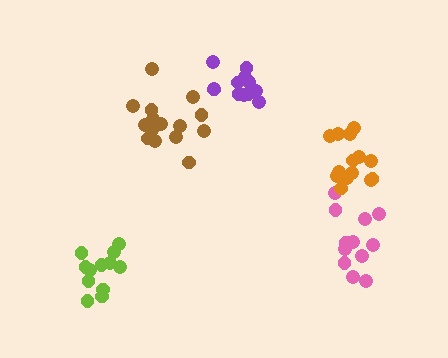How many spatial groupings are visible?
There are 5 spatial groupings.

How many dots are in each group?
Group 1: 15 dots, Group 2: 12 dots, Group 3: 12 dots, Group 4: 12 dots, Group 5: 14 dots (65 total).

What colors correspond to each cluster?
The clusters are colored: brown, lime, pink, purple, orange.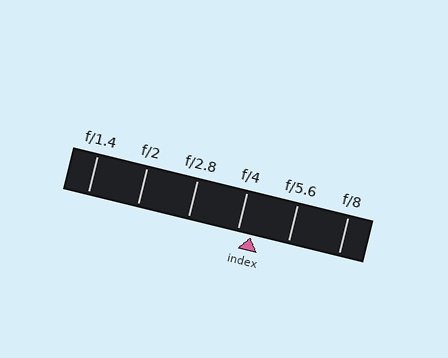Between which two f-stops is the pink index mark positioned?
The index mark is between f/4 and f/5.6.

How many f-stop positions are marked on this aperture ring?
There are 6 f-stop positions marked.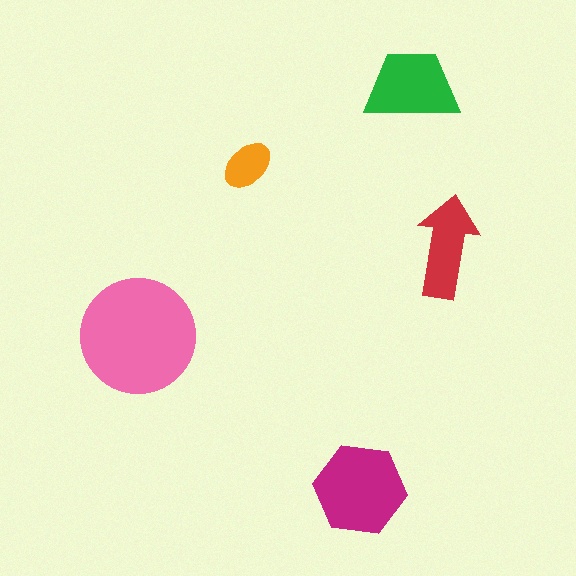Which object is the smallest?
The orange ellipse.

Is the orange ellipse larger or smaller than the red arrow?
Smaller.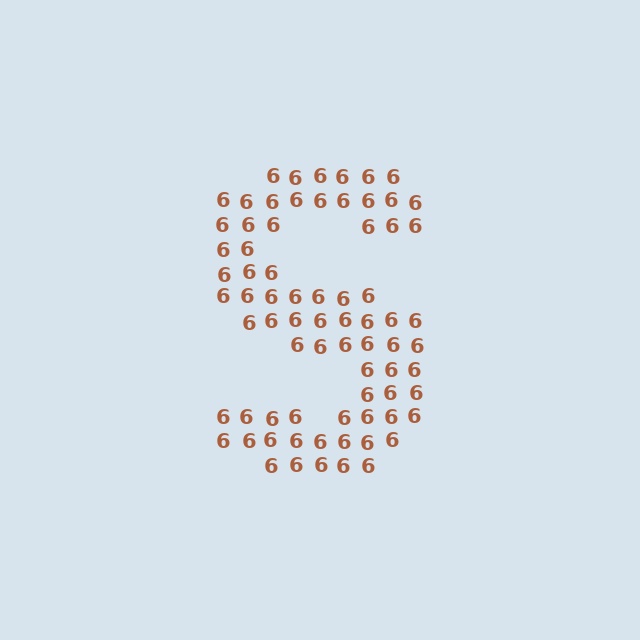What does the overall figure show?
The overall figure shows the letter S.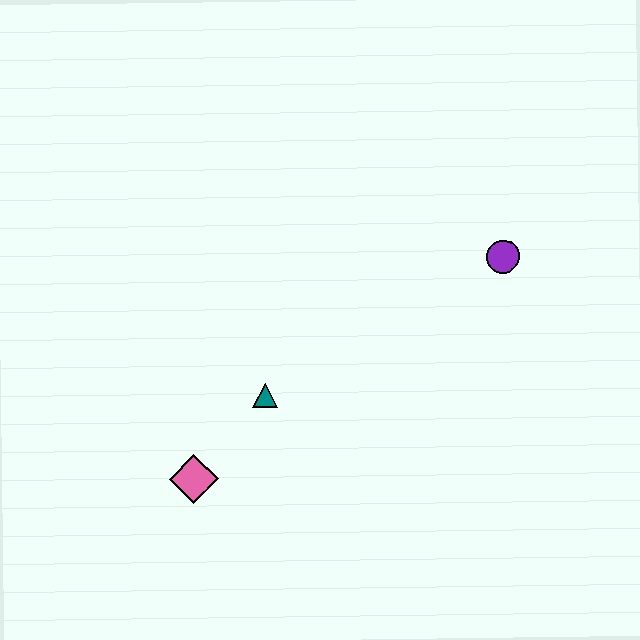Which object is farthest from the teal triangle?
The purple circle is farthest from the teal triangle.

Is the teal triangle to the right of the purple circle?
No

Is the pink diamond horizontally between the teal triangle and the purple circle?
No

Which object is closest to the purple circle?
The teal triangle is closest to the purple circle.